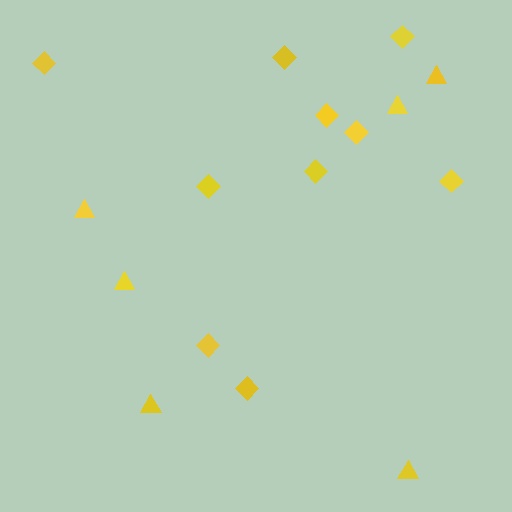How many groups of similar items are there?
There are 2 groups: one group of diamonds (10) and one group of triangles (6).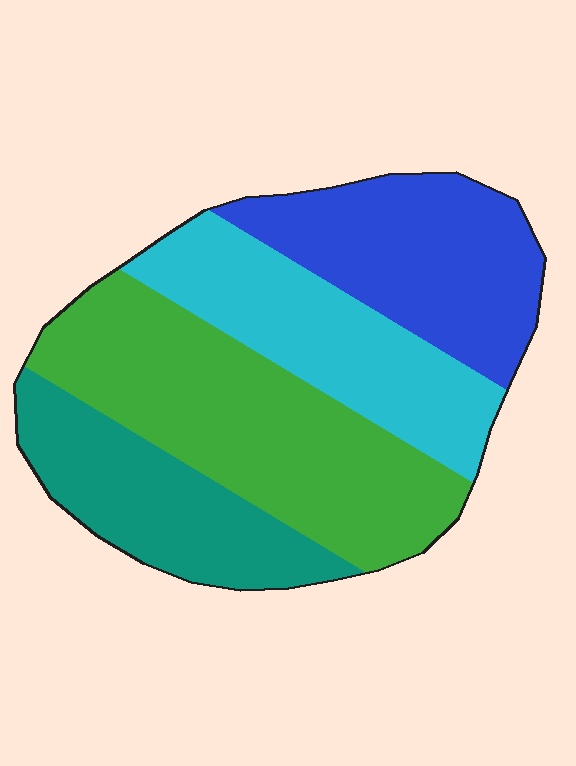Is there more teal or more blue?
Blue.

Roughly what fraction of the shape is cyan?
Cyan takes up about one quarter (1/4) of the shape.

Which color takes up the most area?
Green, at roughly 35%.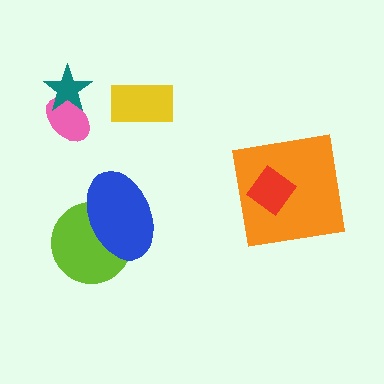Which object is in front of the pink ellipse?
The teal star is in front of the pink ellipse.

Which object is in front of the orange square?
The red diamond is in front of the orange square.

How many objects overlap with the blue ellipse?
1 object overlaps with the blue ellipse.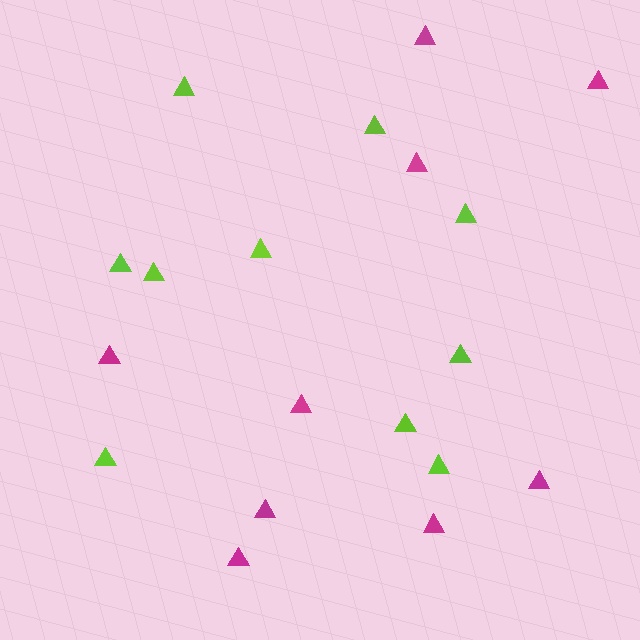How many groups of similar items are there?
There are 2 groups: one group of magenta triangles (9) and one group of lime triangles (10).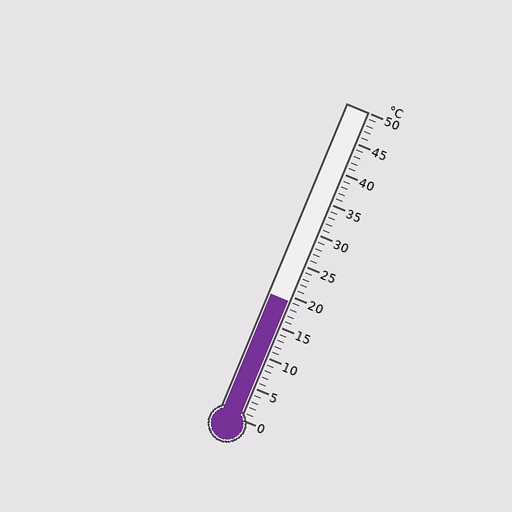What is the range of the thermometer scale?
The thermometer scale ranges from 0°C to 50°C.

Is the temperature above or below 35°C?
The temperature is below 35°C.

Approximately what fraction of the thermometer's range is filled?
The thermometer is filled to approximately 40% of its range.